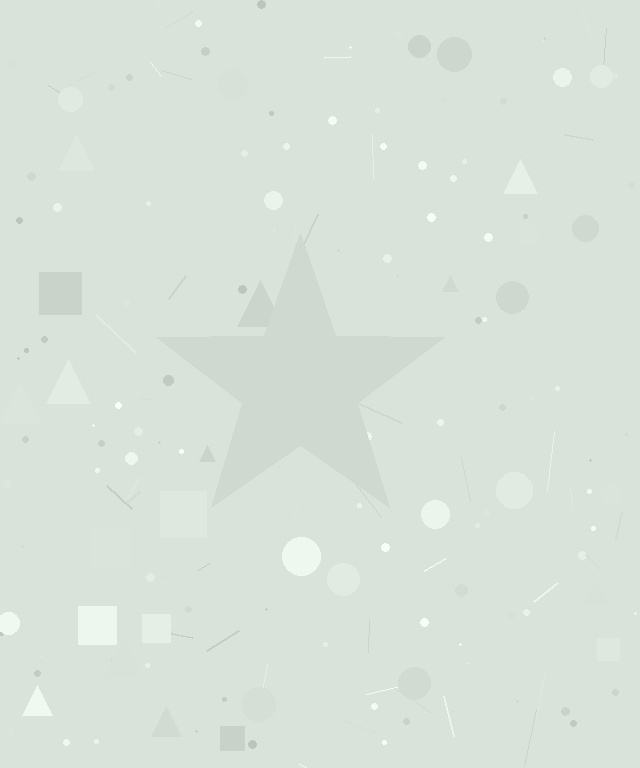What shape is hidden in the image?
A star is hidden in the image.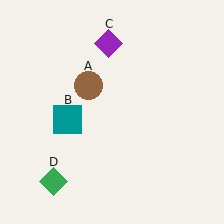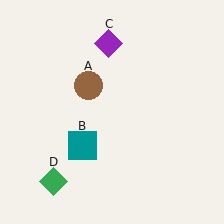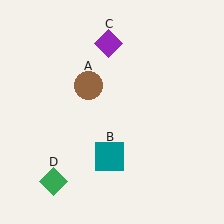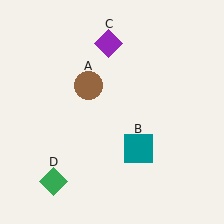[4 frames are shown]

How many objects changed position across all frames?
1 object changed position: teal square (object B).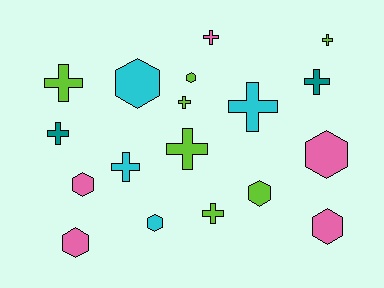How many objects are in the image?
There are 18 objects.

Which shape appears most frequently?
Cross, with 10 objects.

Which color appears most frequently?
Lime, with 7 objects.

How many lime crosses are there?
There are 5 lime crosses.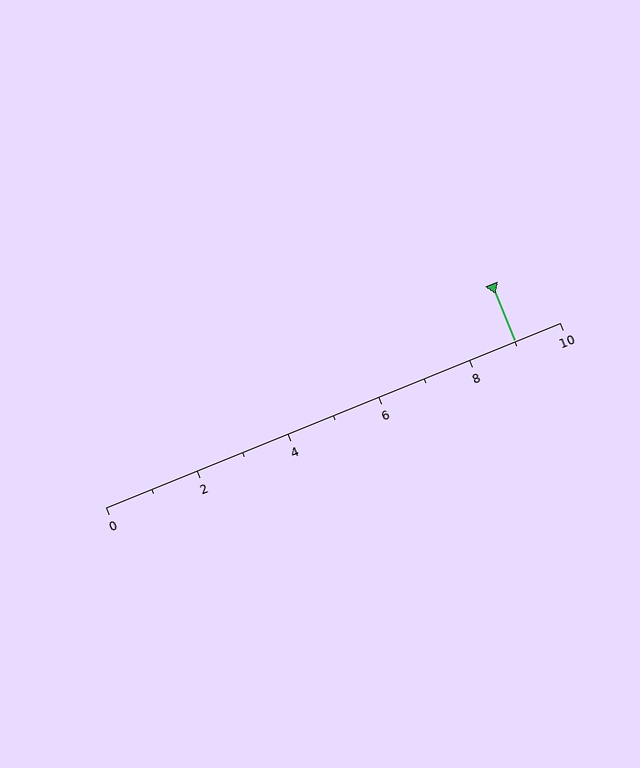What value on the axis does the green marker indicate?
The marker indicates approximately 9.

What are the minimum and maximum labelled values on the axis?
The axis runs from 0 to 10.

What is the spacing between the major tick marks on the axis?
The major ticks are spaced 2 apart.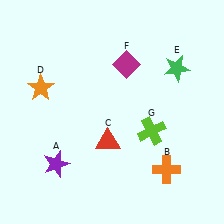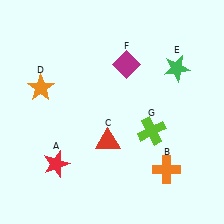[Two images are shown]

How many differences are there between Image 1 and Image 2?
There is 1 difference between the two images.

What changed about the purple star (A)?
In Image 1, A is purple. In Image 2, it changed to red.